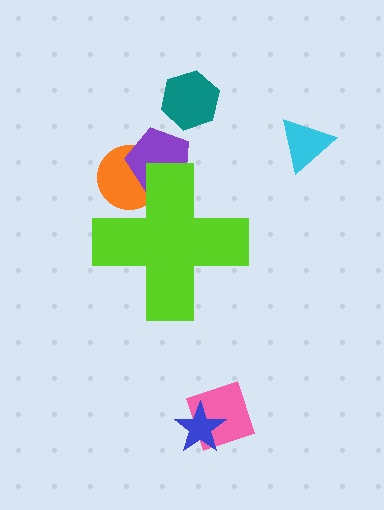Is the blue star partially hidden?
No, the blue star is fully visible.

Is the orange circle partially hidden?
Yes, the orange circle is partially hidden behind the lime cross.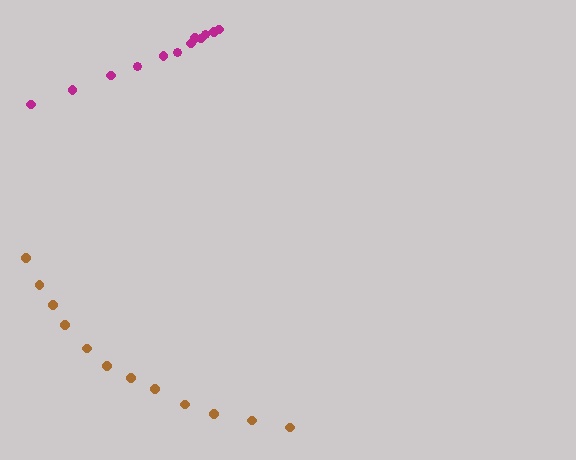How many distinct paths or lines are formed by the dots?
There are 2 distinct paths.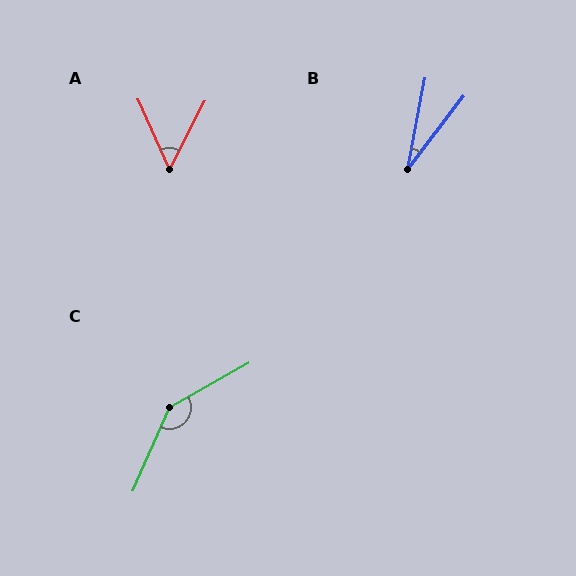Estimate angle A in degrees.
Approximately 51 degrees.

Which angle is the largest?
C, at approximately 143 degrees.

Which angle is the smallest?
B, at approximately 26 degrees.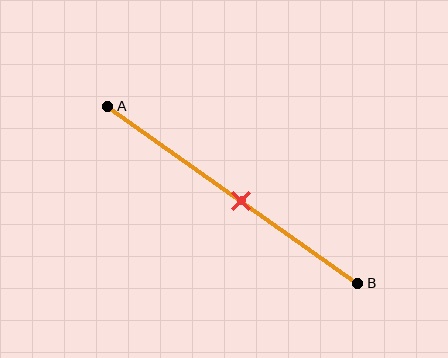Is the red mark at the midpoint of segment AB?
No, the mark is at about 55% from A, not at the 50% midpoint.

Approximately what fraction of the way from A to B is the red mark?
The red mark is approximately 55% of the way from A to B.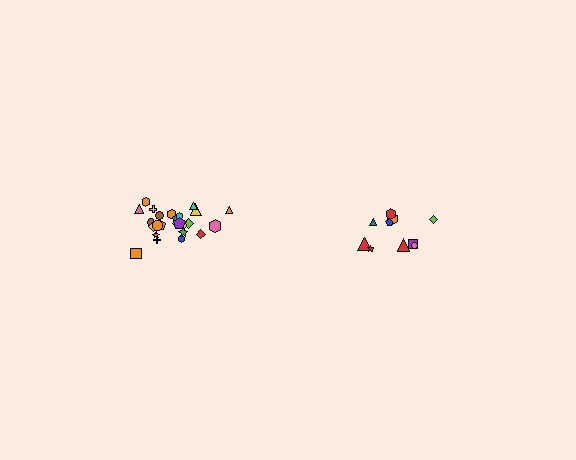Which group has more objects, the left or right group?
The left group.